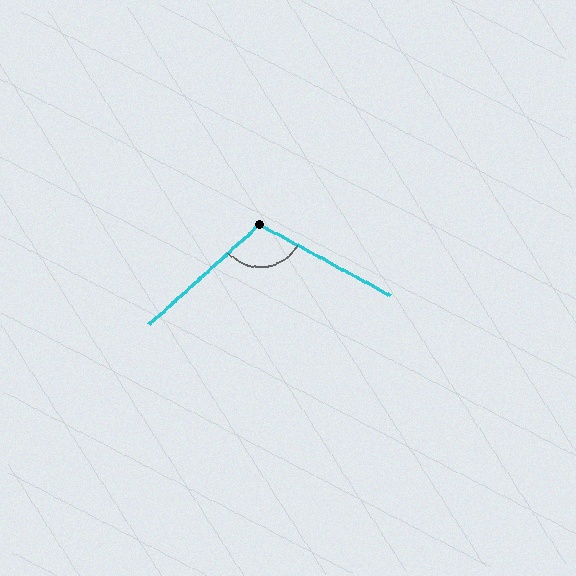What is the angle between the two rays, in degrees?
Approximately 109 degrees.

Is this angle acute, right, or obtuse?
It is obtuse.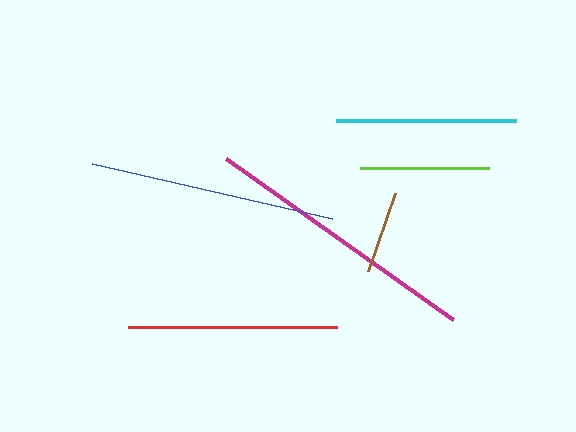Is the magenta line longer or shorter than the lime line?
The magenta line is longer than the lime line.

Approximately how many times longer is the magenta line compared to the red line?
The magenta line is approximately 1.3 times the length of the red line.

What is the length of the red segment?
The red segment is approximately 209 pixels long.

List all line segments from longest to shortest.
From longest to shortest: magenta, blue, red, cyan, lime, brown.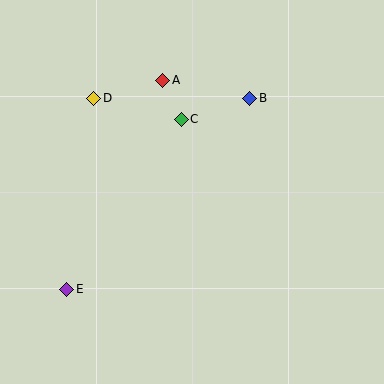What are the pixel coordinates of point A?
Point A is at (163, 80).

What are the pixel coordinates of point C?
Point C is at (181, 119).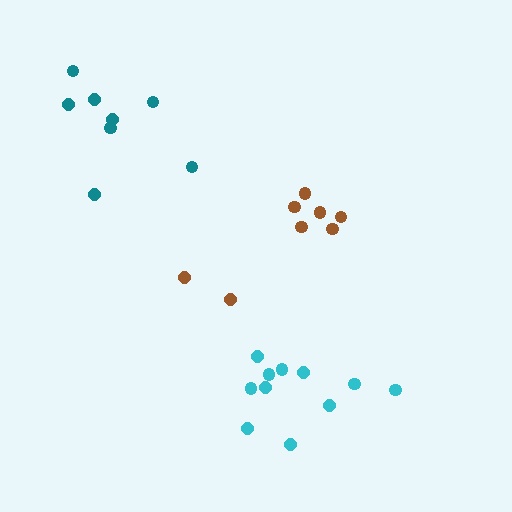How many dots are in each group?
Group 1: 11 dots, Group 2: 8 dots, Group 3: 8 dots (27 total).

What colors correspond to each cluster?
The clusters are colored: cyan, brown, teal.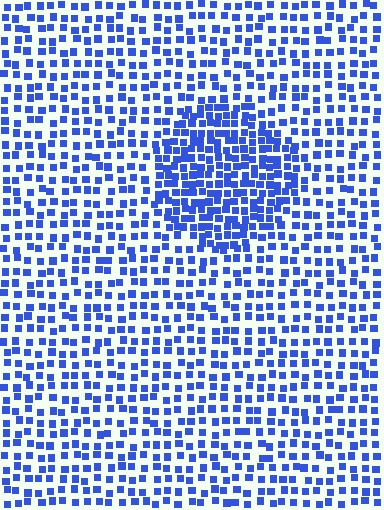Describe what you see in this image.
The image contains small blue elements arranged at two different densities. A circle-shaped region is visible where the elements are more densely packed than the surrounding area.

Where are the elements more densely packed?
The elements are more densely packed inside the circle boundary.